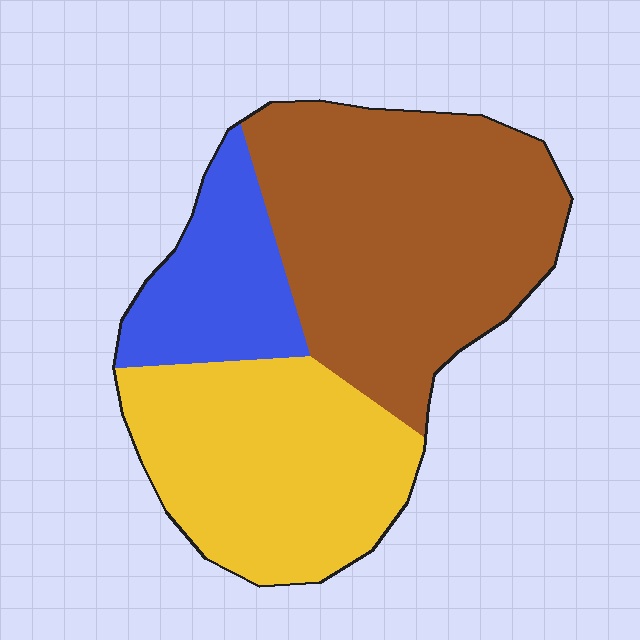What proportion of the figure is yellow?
Yellow takes up about one third (1/3) of the figure.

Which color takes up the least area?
Blue, at roughly 15%.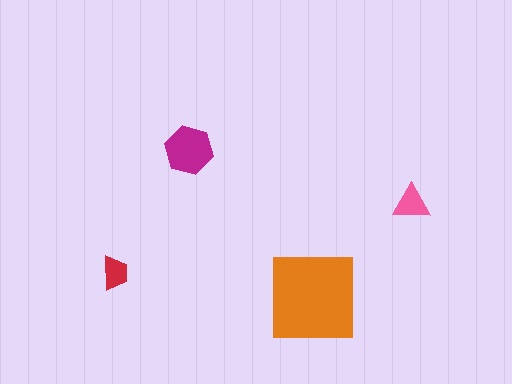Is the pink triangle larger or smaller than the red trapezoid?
Larger.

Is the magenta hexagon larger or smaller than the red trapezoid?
Larger.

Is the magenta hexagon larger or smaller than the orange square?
Smaller.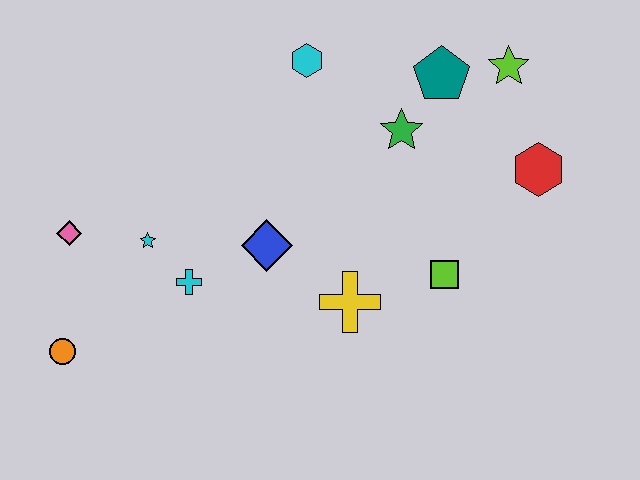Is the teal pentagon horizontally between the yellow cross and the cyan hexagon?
No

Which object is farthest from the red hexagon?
The orange circle is farthest from the red hexagon.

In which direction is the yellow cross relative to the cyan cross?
The yellow cross is to the right of the cyan cross.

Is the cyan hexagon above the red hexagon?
Yes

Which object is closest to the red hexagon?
The lime star is closest to the red hexagon.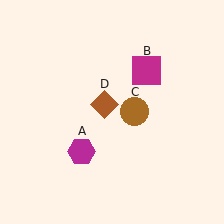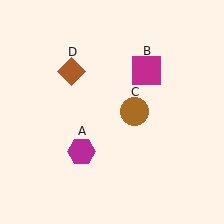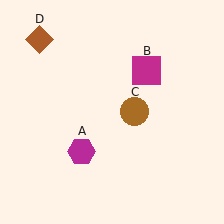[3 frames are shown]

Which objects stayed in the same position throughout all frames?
Magenta hexagon (object A) and magenta square (object B) and brown circle (object C) remained stationary.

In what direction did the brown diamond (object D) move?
The brown diamond (object D) moved up and to the left.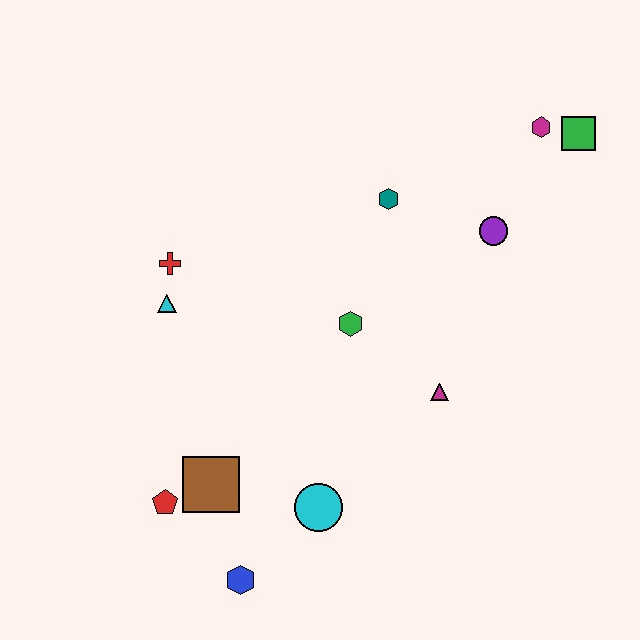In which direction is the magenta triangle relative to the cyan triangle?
The magenta triangle is to the right of the cyan triangle.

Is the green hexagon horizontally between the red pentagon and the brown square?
No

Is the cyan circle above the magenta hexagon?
No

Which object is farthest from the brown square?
The green square is farthest from the brown square.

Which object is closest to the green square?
The magenta hexagon is closest to the green square.